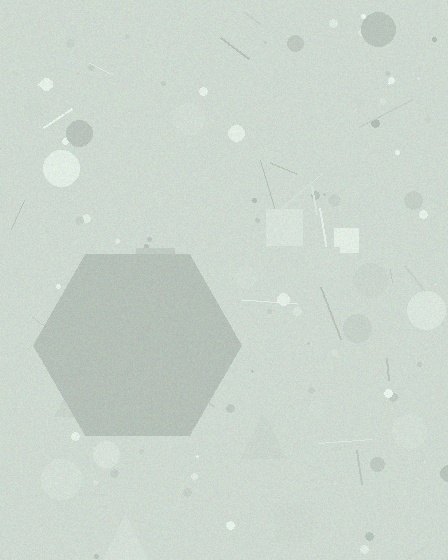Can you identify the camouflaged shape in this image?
The camouflaged shape is a hexagon.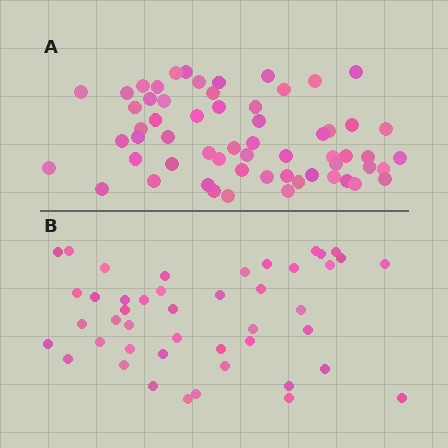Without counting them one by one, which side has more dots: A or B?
Region A (the top region) has more dots.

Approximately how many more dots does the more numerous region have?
Region A has approximately 15 more dots than region B.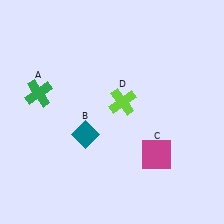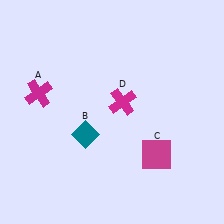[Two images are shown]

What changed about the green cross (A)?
In Image 1, A is green. In Image 2, it changed to magenta.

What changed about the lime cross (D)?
In Image 1, D is lime. In Image 2, it changed to magenta.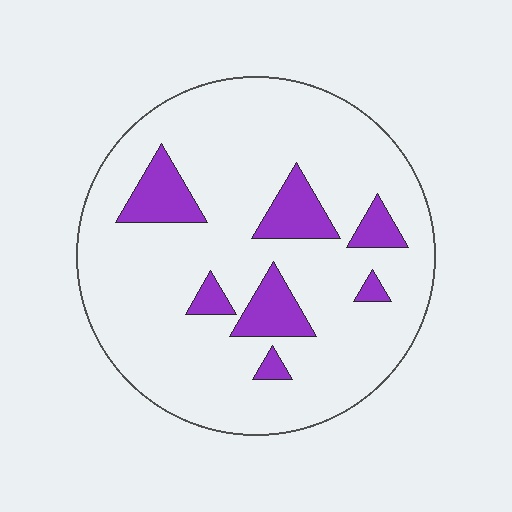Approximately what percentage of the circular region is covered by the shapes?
Approximately 15%.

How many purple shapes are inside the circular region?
7.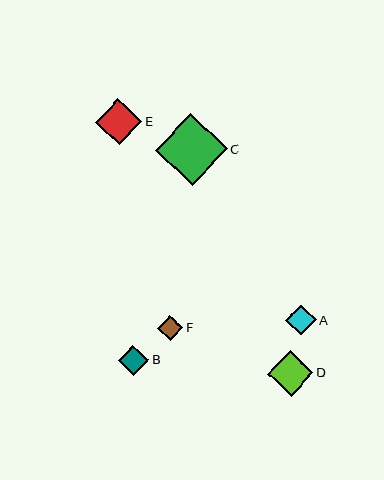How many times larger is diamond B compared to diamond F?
Diamond B is approximately 1.2 times the size of diamond F.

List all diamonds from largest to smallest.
From largest to smallest: C, E, D, A, B, F.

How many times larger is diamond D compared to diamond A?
Diamond D is approximately 1.5 times the size of diamond A.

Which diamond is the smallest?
Diamond F is the smallest with a size of approximately 25 pixels.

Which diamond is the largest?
Diamond C is the largest with a size of approximately 72 pixels.